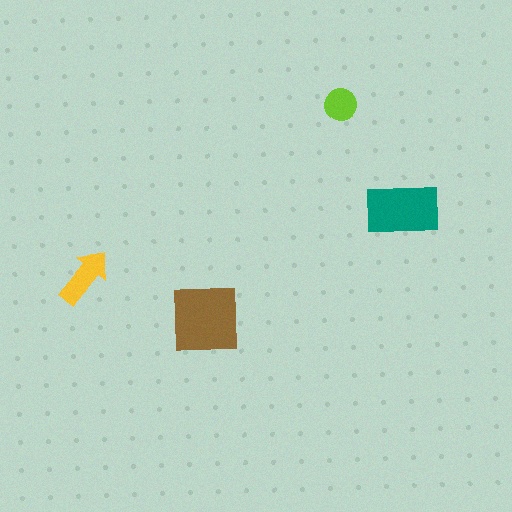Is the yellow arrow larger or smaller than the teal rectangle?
Smaller.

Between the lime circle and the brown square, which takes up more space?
The brown square.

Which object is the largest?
The brown square.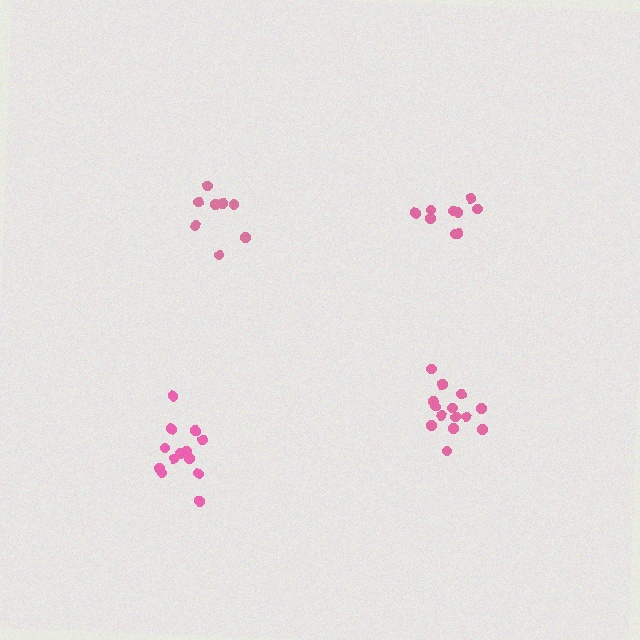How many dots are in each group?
Group 1: 14 dots, Group 2: 8 dots, Group 3: 9 dots, Group 4: 14 dots (45 total).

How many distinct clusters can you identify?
There are 4 distinct clusters.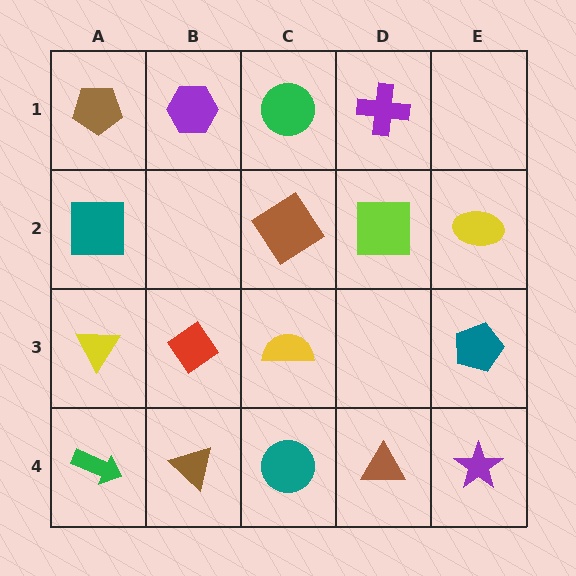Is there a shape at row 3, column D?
No, that cell is empty.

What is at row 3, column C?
A yellow semicircle.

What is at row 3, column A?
A yellow triangle.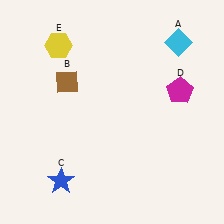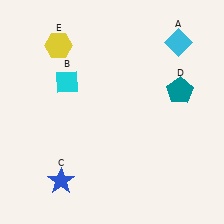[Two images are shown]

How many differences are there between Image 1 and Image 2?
There are 2 differences between the two images.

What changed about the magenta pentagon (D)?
In Image 1, D is magenta. In Image 2, it changed to teal.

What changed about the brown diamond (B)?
In Image 1, B is brown. In Image 2, it changed to cyan.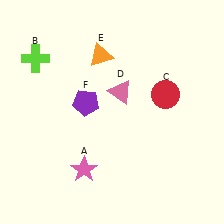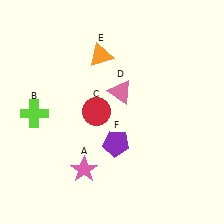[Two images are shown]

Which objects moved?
The objects that moved are: the lime cross (B), the red circle (C), the purple pentagon (F).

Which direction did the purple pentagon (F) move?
The purple pentagon (F) moved down.